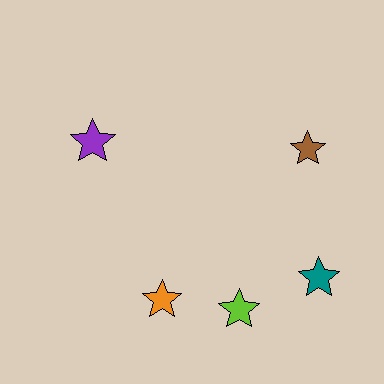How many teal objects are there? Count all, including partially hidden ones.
There is 1 teal object.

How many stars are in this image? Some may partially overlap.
There are 5 stars.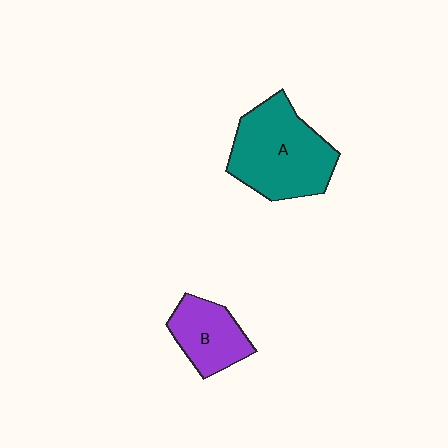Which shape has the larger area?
Shape A (teal).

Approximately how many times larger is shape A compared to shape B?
Approximately 1.8 times.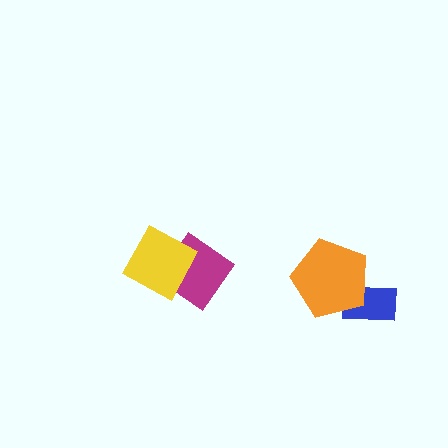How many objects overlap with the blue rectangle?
1 object overlaps with the blue rectangle.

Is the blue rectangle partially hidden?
Yes, it is partially covered by another shape.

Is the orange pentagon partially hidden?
No, no other shape covers it.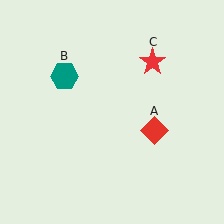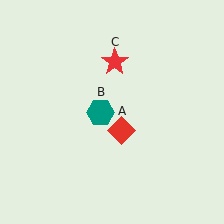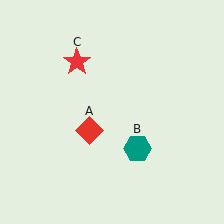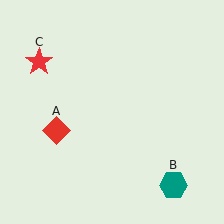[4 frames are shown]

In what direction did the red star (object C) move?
The red star (object C) moved left.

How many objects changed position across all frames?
3 objects changed position: red diamond (object A), teal hexagon (object B), red star (object C).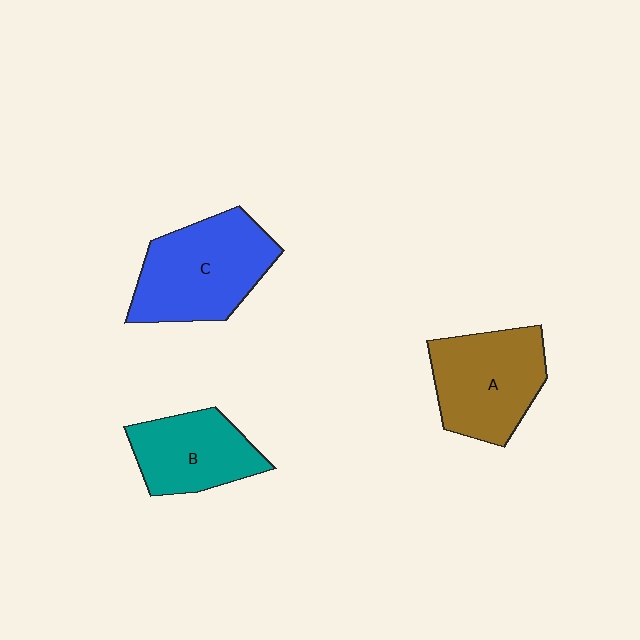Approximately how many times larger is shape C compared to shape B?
Approximately 1.4 times.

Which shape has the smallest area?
Shape B (teal).